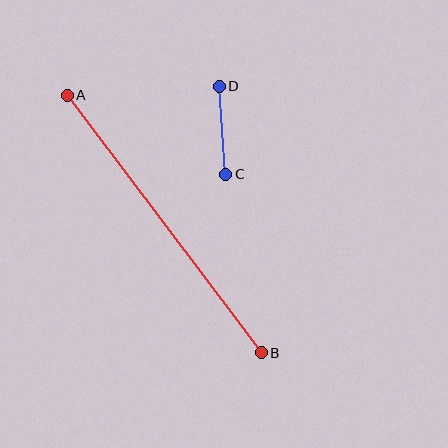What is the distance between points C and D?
The distance is approximately 88 pixels.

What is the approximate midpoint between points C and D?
The midpoint is at approximately (223, 130) pixels.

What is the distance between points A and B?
The distance is approximately 322 pixels.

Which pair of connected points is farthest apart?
Points A and B are farthest apart.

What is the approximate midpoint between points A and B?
The midpoint is at approximately (164, 224) pixels.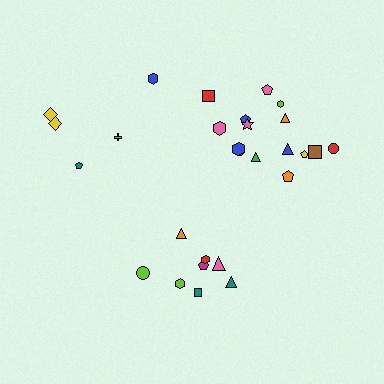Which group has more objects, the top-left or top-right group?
The top-right group.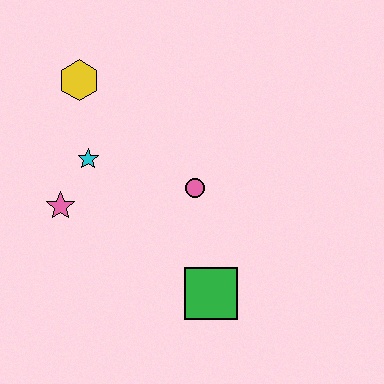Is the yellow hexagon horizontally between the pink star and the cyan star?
Yes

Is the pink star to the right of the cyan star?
No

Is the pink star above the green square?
Yes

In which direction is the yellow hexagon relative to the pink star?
The yellow hexagon is above the pink star.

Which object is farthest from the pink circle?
The yellow hexagon is farthest from the pink circle.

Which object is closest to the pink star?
The cyan star is closest to the pink star.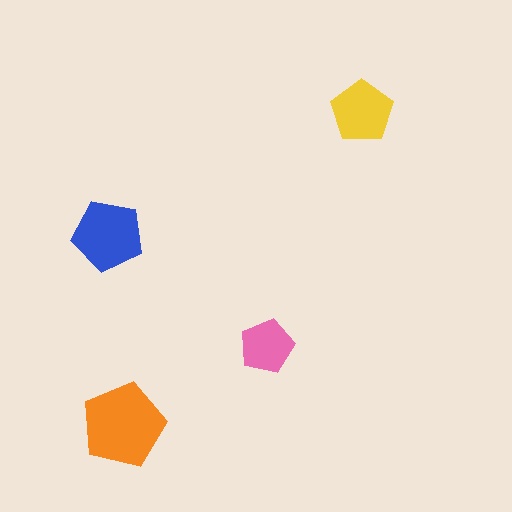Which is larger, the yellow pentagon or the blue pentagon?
The blue one.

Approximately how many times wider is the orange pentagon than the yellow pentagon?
About 1.5 times wider.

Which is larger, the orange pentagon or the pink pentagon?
The orange one.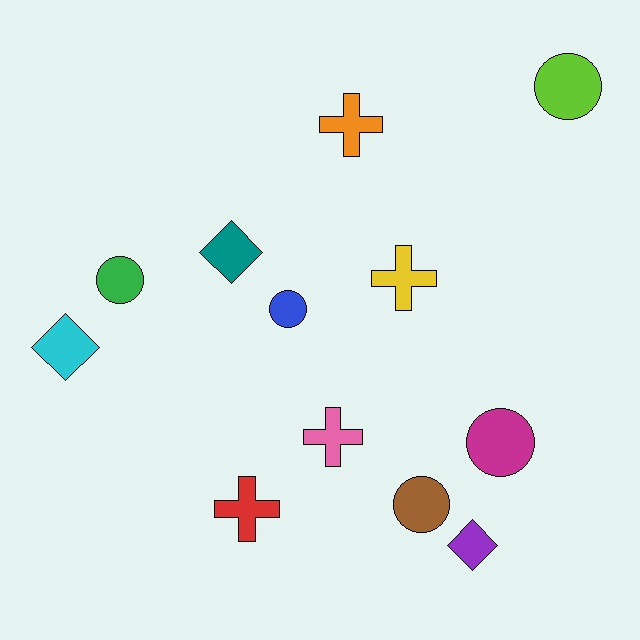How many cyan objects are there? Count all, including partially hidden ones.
There is 1 cyan object.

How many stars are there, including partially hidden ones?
There are no stars.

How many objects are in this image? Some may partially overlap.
There are 12 objects.